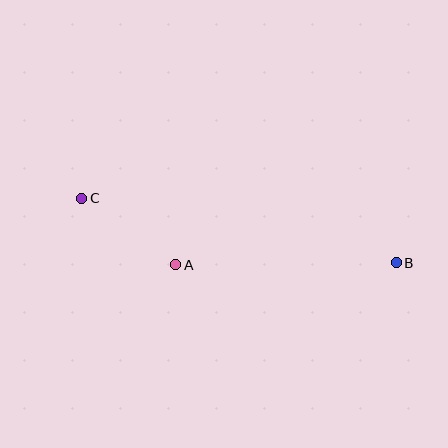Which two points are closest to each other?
Points A and C are closest to each other.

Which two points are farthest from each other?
Points B and C are farthest from each other.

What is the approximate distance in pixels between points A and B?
The distance between A and B is approximately 221 pixels.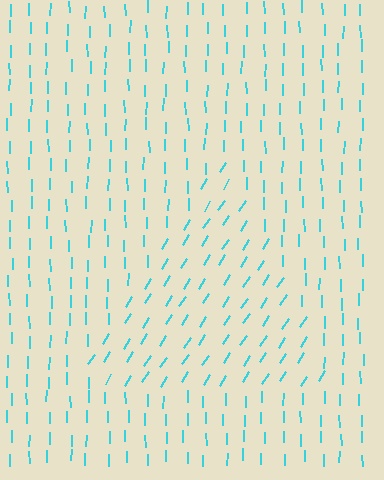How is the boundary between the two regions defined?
The boundary is defined purely by a change in line orientation (approximately 33 degrees difference). All lines are the same color and thickness.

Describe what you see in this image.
The image is filled with small cyan line segments. A triangle region in the image has lines oriented differently from the surrounding lines, creating a visible texture boundary.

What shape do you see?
I see a triangle.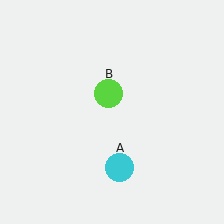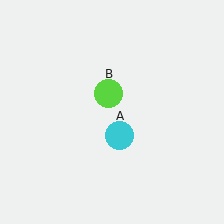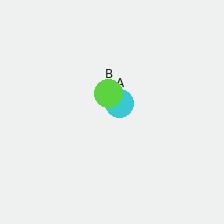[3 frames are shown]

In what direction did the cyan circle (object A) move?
The cyan circle (object A) moved up.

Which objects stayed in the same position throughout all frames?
Lime circle (object B) remained stationary.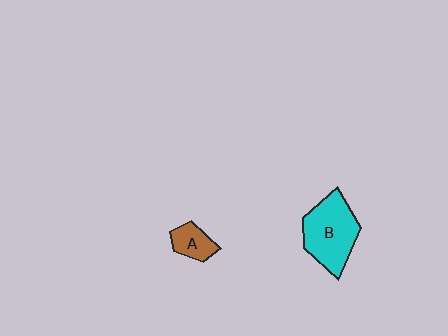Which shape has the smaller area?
Shape A (brown).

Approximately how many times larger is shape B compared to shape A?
Approximately 2.7 times.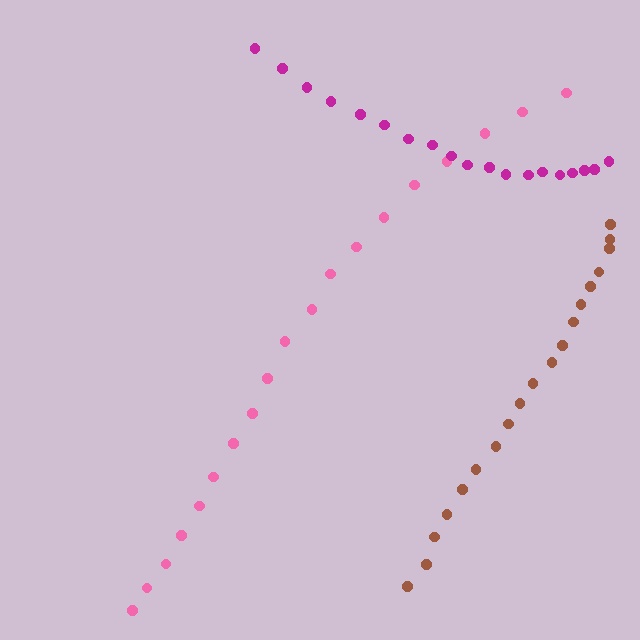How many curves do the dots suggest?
There are 3 distinct paths.